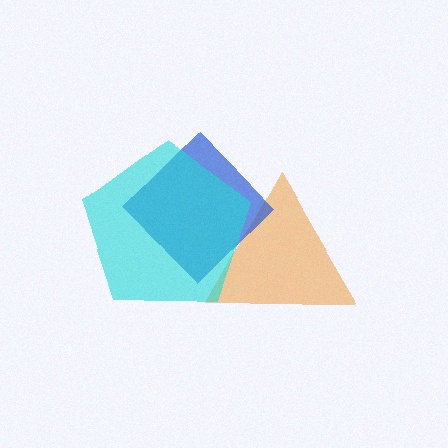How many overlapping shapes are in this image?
There are 3 overlapping shapes in the image.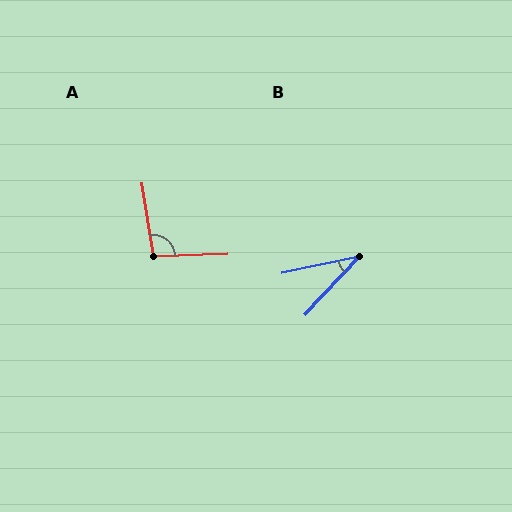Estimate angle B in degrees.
Approximately 35 degrees.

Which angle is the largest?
A, at approximately 97 degrees.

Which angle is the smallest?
B, at approximately 35 degrees.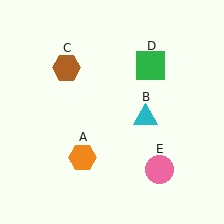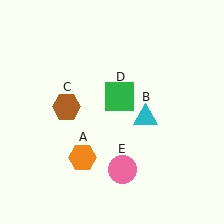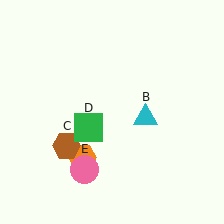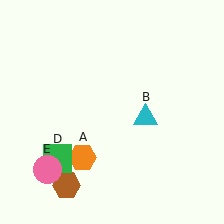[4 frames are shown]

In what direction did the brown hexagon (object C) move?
The brown hexagon (object C) moved down.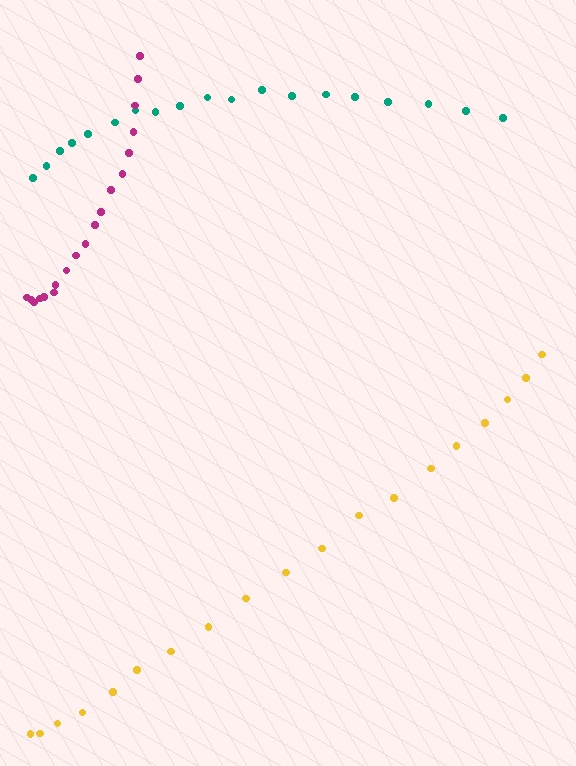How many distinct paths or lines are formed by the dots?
There are 3 distinct paths.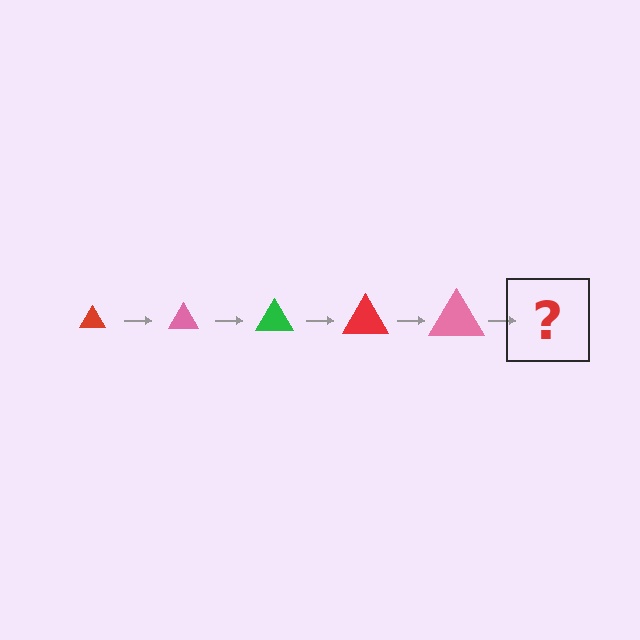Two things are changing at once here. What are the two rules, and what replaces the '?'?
The two rules are that the triangle grows larger each step and the color cycles through red, pink, and green. The '?' should be a green triangle, larger than the previous one.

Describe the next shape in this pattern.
It should be a green triangle, larger than the previous one.